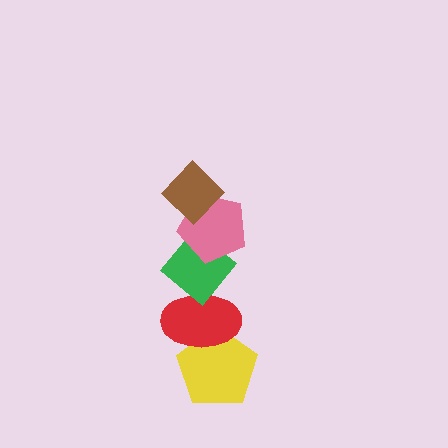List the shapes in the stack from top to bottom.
From top to bottom: the brown diamond, the pink pentagon, the green diamond, the red ellipse, the yellow pentagon.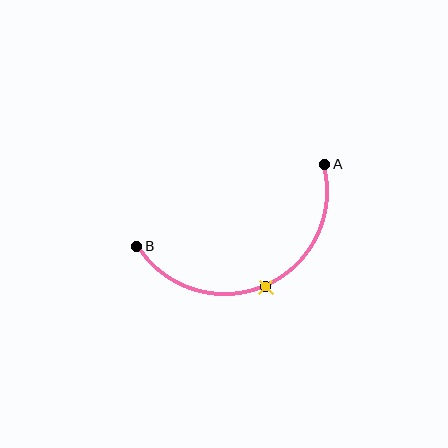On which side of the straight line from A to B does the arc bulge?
The arc bulges below the straight line connecting A and B.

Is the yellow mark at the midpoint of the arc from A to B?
Yes. The yellow mark lies on the arc at equal arc-length from both A and B — it is the arc midpoint.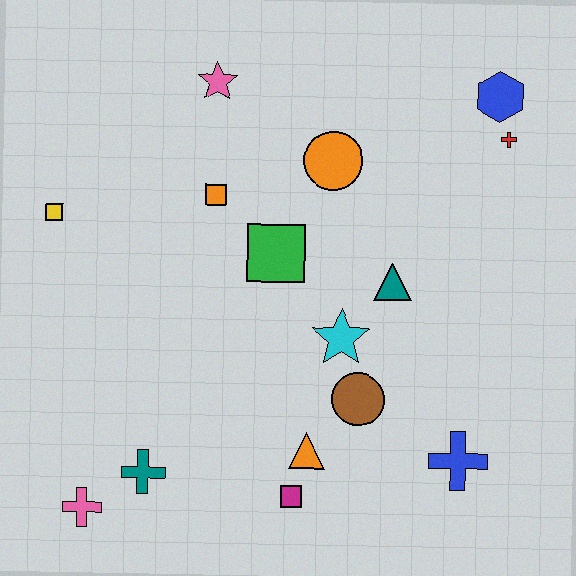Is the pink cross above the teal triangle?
No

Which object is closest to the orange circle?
The green square is closest to the orange circle.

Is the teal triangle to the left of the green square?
No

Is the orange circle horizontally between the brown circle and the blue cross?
No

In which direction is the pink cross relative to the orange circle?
The pink cross is below the orange circle.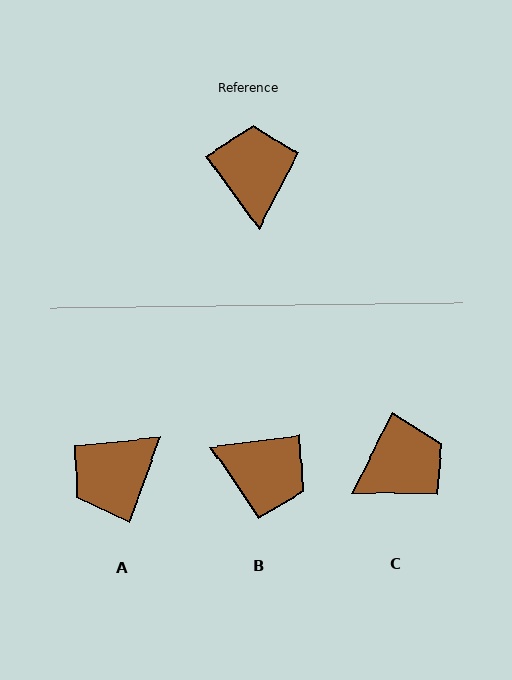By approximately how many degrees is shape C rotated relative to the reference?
Approximately 64 degrees clockwise.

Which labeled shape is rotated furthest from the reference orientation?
A, about 124 degrees away.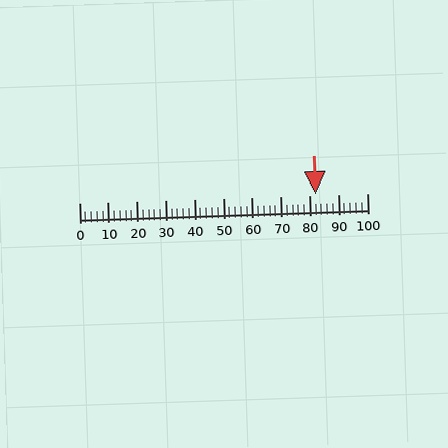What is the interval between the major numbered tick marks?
The major tick marks are spaced 10 units apart.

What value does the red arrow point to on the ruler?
The red arrow points to approximately 82.